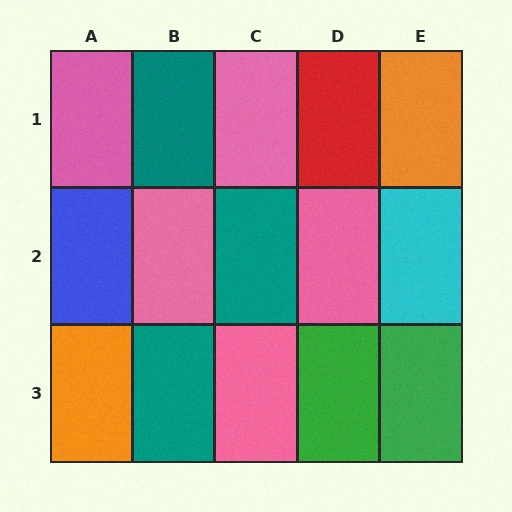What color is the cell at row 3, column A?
Orange.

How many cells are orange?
2 cells are orange.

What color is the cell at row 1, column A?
Pink.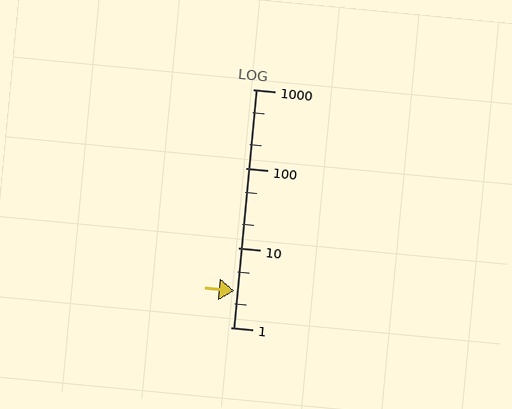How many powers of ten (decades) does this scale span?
The scale spans 3 decades, from 1 to 1000.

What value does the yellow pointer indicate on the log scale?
The pointer indicates approximately 2.9.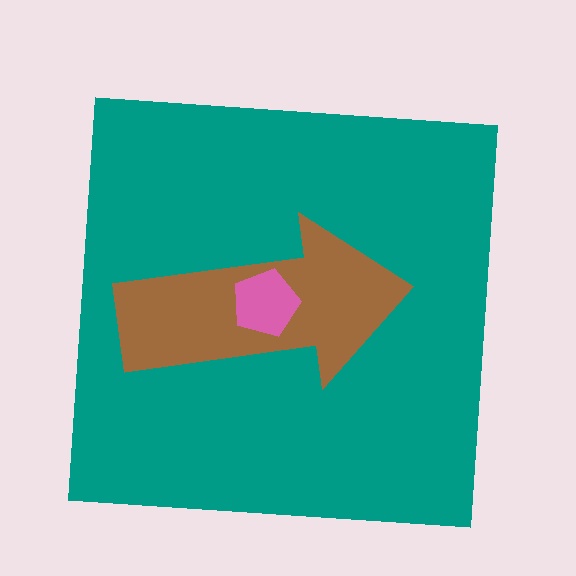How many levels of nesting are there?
3.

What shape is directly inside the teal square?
The brown arrow.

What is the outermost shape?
The teal square.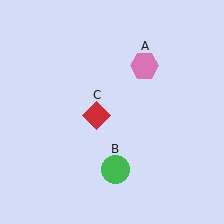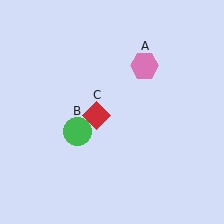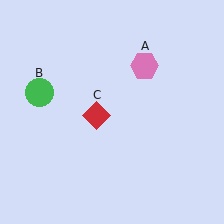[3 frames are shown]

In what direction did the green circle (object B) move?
The green circle (object B) moved up and to the left.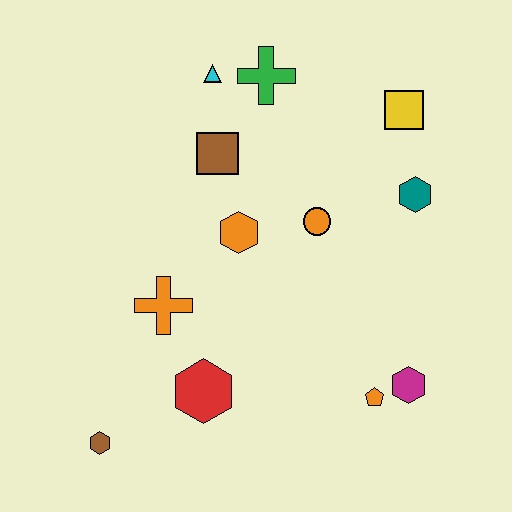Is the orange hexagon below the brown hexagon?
No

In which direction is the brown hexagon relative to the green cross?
The brown hexagon is below the green cross.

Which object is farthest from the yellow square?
The brown hexagon is farthest from the yellow square.